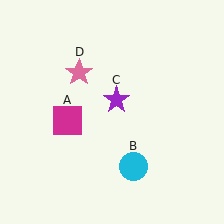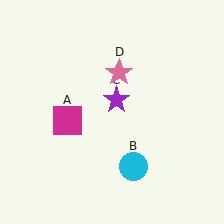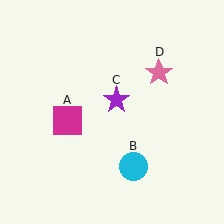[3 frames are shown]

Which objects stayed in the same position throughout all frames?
Magenta square (object A) and cyan circle (object B) and purple star (object C) remained stationary.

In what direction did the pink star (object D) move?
The pink star (object D) moved right.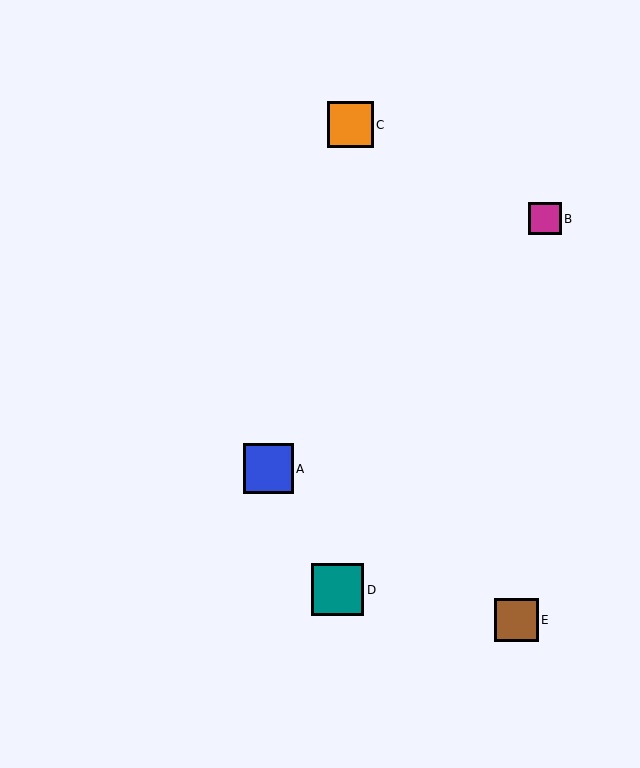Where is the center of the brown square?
The center of the brown square is at (517, 620).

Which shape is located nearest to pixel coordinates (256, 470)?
The blue square (labeled A) at (268, 469) is nearest to that location.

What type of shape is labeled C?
Shape C is an orange square.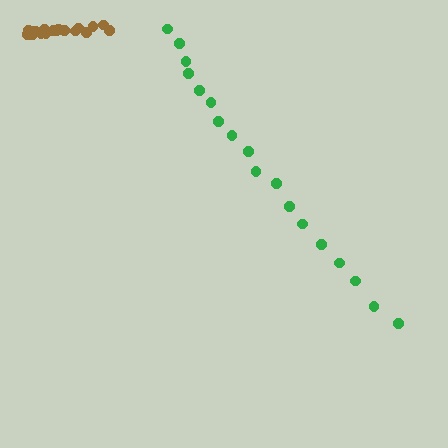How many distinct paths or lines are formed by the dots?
There are 2 distinct paths.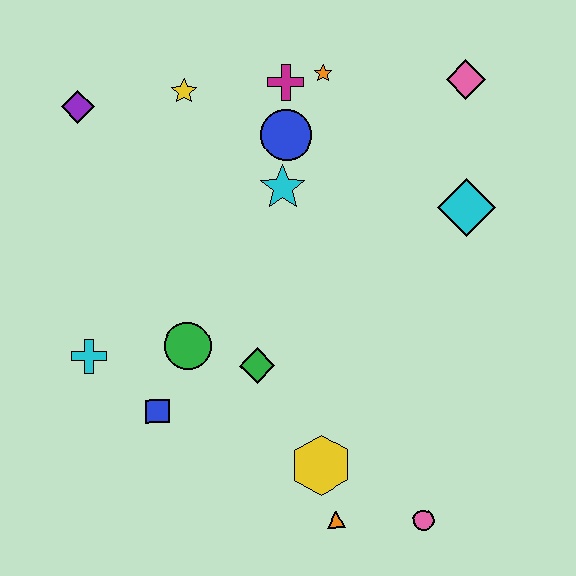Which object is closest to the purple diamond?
The yellow star is closest to the purple diamond.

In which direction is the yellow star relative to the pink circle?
The yellow star is above the pink circle.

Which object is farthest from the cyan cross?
The pink diamond is farthest from the cyan cross.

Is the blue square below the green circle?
Yes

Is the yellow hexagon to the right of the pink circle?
No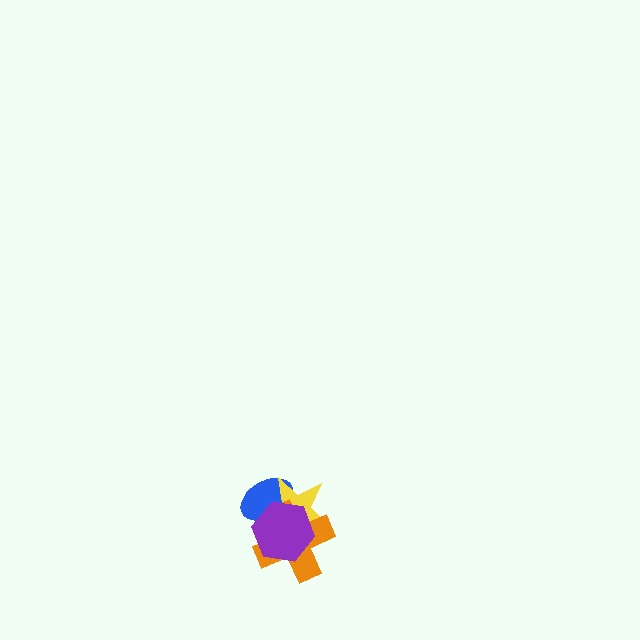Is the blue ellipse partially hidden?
Yes, it is partially covered by another shape.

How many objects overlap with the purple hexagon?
3 objects overlap with the purple hexagon.